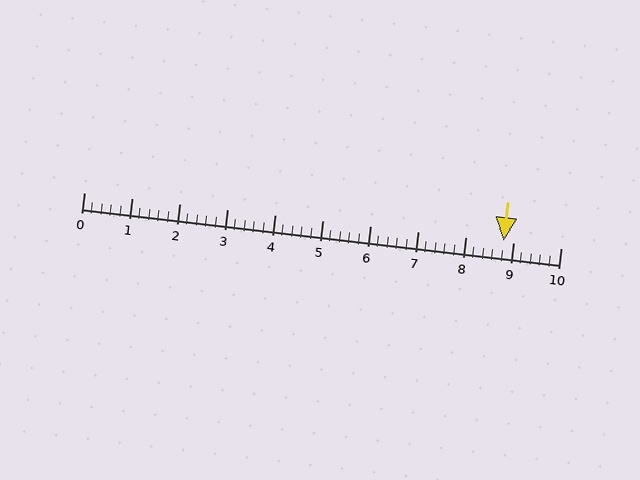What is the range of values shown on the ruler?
The ruler shows values from 0 to 10.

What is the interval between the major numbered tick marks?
The major tick marks are spaced 1 units apart.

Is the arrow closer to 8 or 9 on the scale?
The arrow is closer to 9.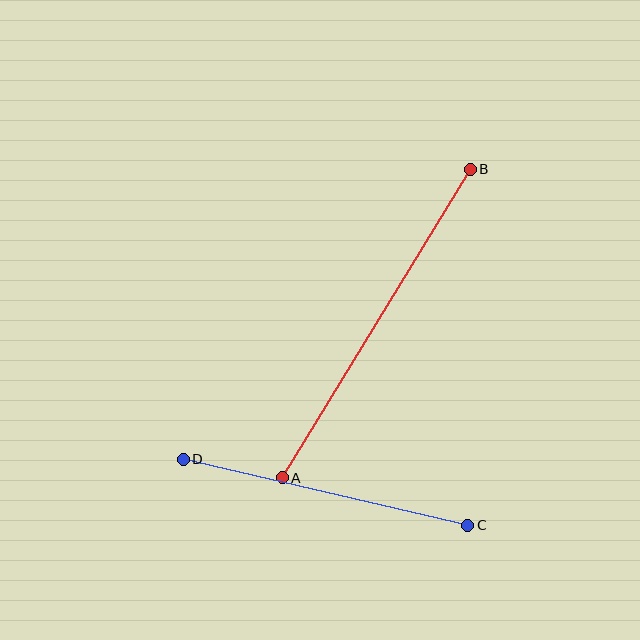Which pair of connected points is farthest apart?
Points A and B are farthest apart.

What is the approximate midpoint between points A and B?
The midpoint is at approximately (376, 323) pixels.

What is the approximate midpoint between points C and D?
The midpoint is at approximately (326, 492) pixels.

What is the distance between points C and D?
The distance is approximately 292 pixels.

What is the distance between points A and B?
The distance is approximately 361 pixels.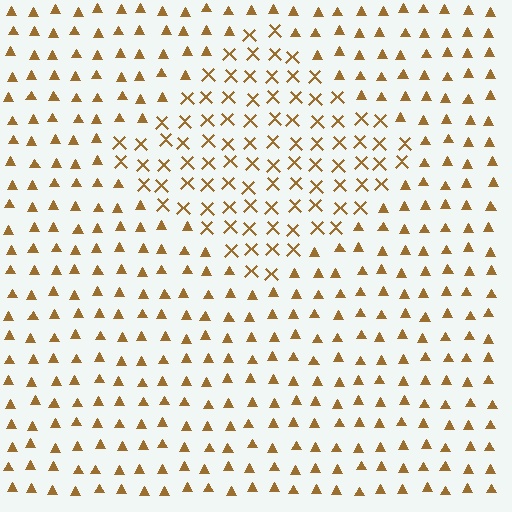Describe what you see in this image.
The image is filled with small brown elements arranged in a uniform grid. A diamond-shaped region contains X marks, while the surrounding area contains triangles. The boundary is defined purely by the change in element shape.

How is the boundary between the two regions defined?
The boundary is defined by a change in element shape: X marks inside vs. triangles outside. All elements share the same color and spacing.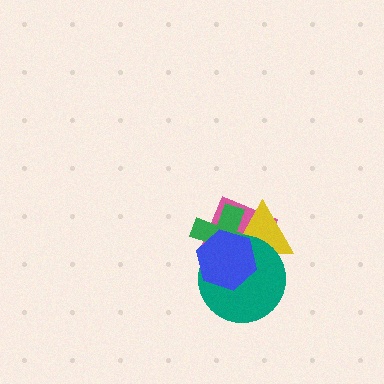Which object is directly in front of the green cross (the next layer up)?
The teal circle is directly in front of the green cross.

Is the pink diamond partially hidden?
Yes, it is partially covered by another shape.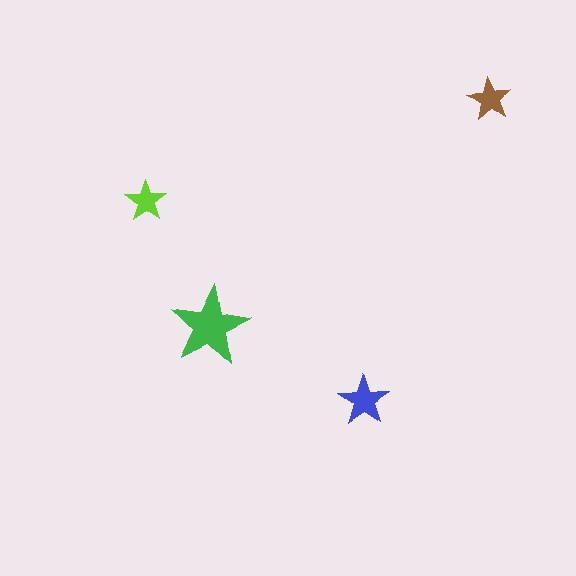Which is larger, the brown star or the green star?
The green one.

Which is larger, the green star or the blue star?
The green one.